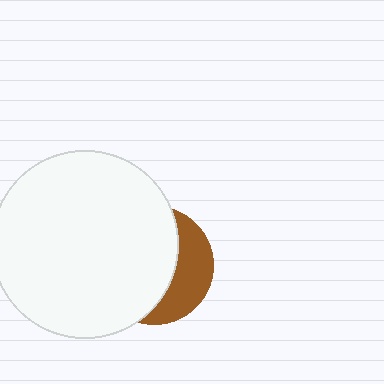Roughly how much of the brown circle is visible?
A small part of it is visible (roughly 34%).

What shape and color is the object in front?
The object in front is a white circle.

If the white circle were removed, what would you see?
You would see the complete brown circle.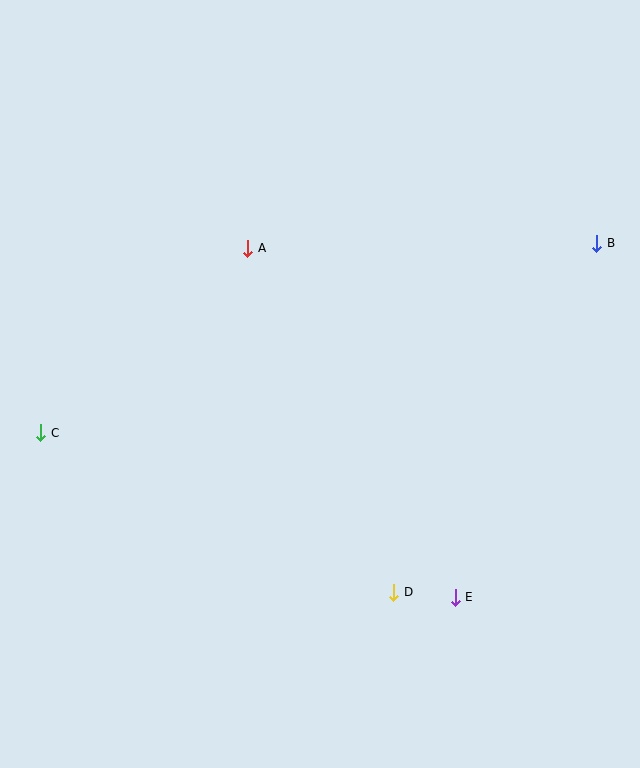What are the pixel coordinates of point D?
Point D is at (394, 592).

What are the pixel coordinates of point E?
Point E is at (455, 597).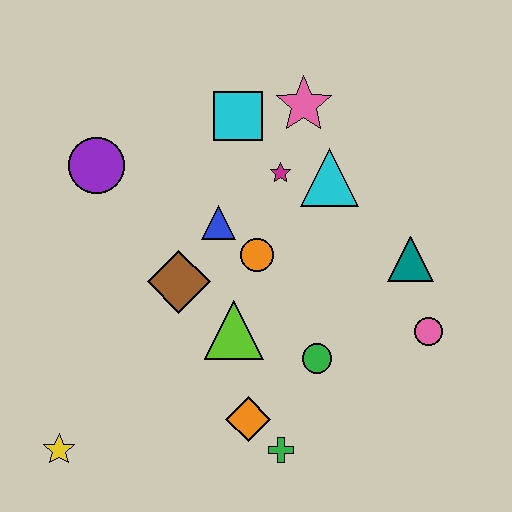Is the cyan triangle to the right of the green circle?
Yes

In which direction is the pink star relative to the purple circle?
The pink star is to the right of the purple circle.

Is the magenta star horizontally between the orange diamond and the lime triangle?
No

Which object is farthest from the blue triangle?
The yellow star is farthest from the blue triangle.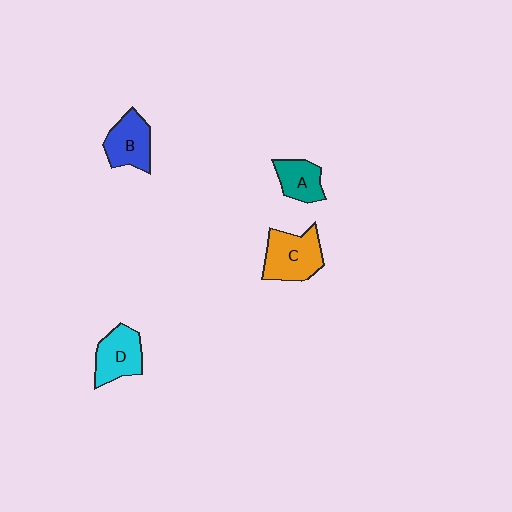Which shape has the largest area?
Shape C (orange).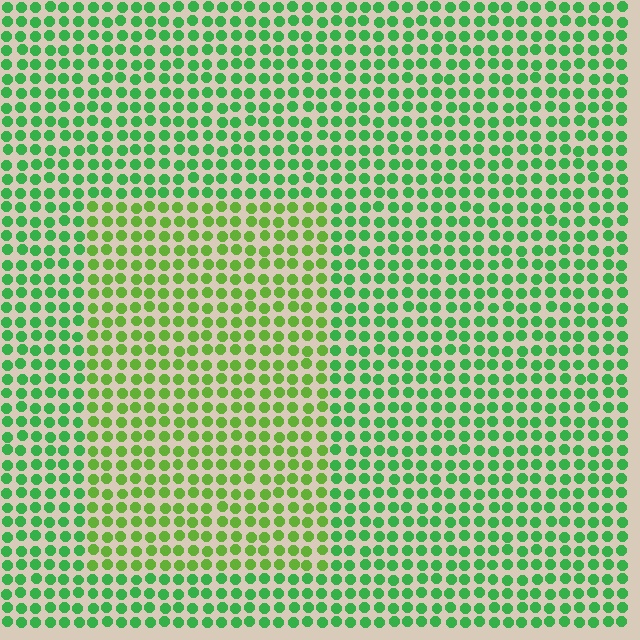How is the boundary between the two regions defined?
The boundary is defined purely by a slight shift in hue (about 30 degrees). Spacing, size, and orientation are identical on both sides.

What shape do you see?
I see a rectangle.